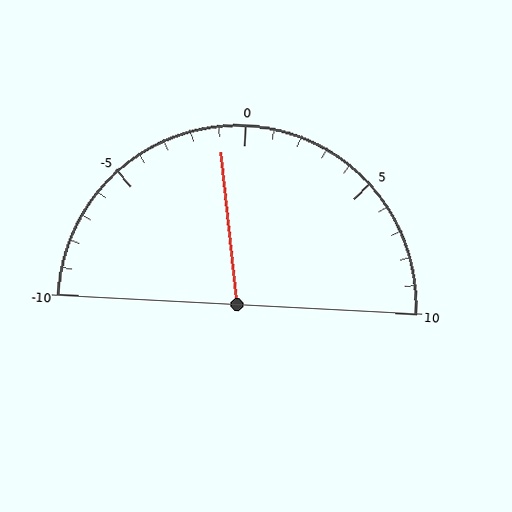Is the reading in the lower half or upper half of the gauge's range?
The reading is in the lower half of the range (-10 to 10).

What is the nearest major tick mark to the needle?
The nearest major tick mark is 0.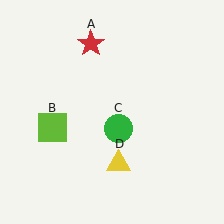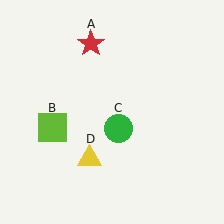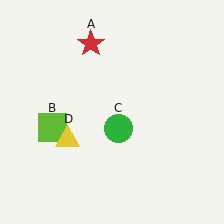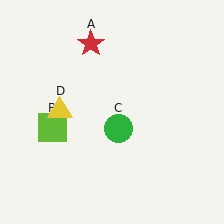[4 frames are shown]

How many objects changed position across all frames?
1 object changed position: yellow triangle (object D).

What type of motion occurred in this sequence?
The yellow triangle (object D) rotated clockwise around the center of the scene.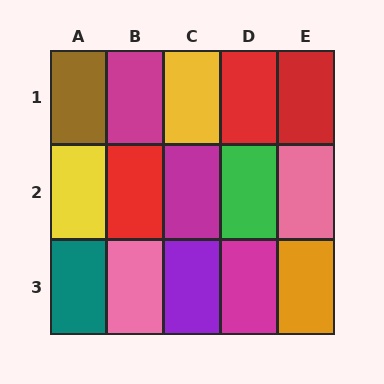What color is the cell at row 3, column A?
Teal.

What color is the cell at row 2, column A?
Yellow.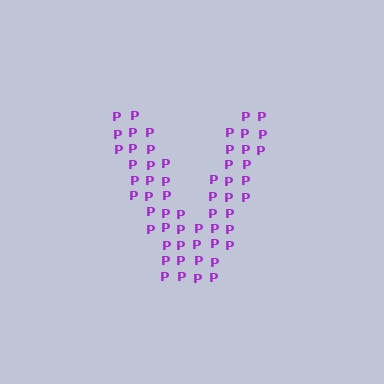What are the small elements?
The small elements are letter P's.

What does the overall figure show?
The overall figure shows the letter V.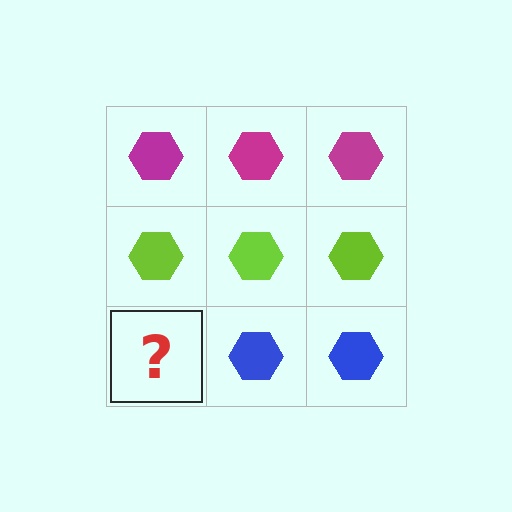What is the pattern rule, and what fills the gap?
The rule is that each row has a consistent color. The gap should be filled with a blue hexagon.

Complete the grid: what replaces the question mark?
The question mark should be replaced with a blue hexagon.